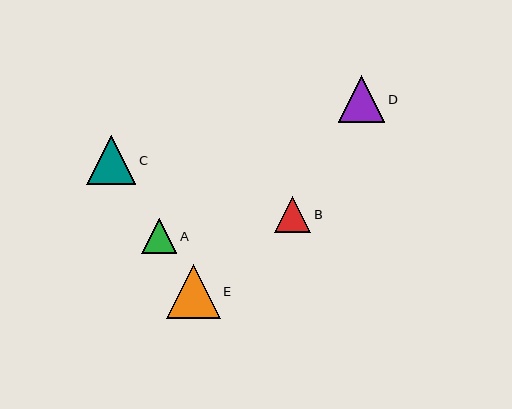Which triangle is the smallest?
Triangle A is the smallest with a size of approximately 35 pixels.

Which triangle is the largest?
Triangle E is the largest with a size of approximately 54 pixels.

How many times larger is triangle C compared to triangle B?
Triangle C is approximately 1.3 times the size of triangle B.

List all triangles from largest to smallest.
From largest to smallest: E, C, D, B, A.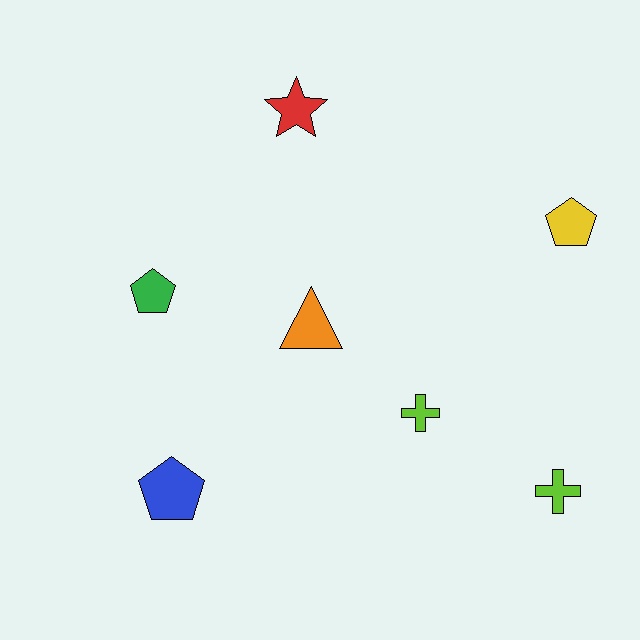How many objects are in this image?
There are 7 objects.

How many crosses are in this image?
There are 2 crosses.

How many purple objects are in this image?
There are no purple objects.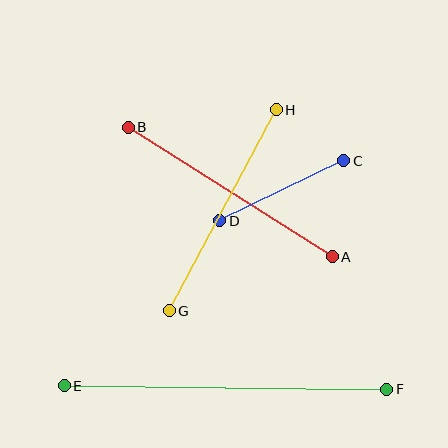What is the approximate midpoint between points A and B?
The midpoint is at approximately (230, 192) pixels.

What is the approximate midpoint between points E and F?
The midpoint is at approximately (226, 388) pixels.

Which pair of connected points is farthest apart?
Points E and F are farthest apart.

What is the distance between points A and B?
The distance is approximately 241 pixels.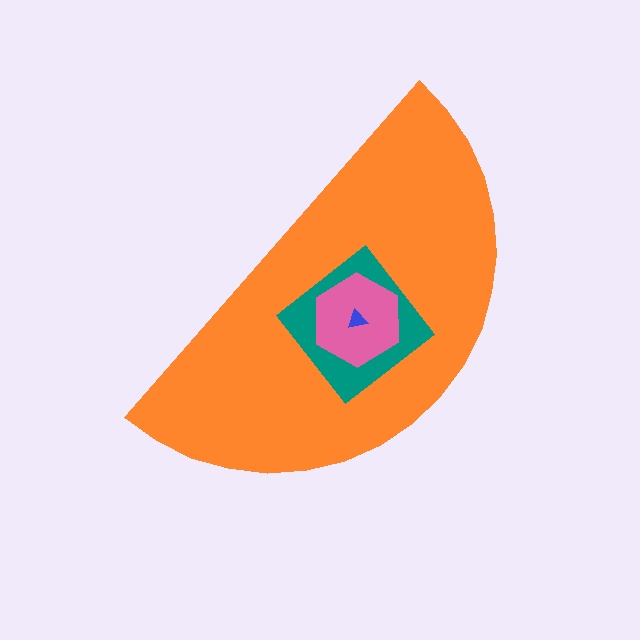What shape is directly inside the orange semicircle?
The teal diamond.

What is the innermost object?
The blue triangle.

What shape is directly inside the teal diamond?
The pink hexagon.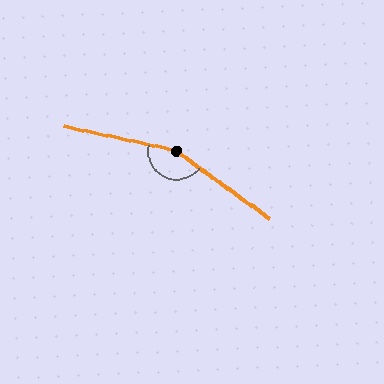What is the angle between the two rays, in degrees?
Approximately 156 degrees.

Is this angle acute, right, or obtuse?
It is obtuse.